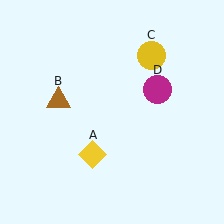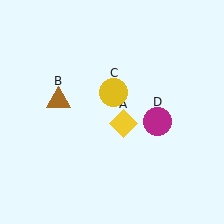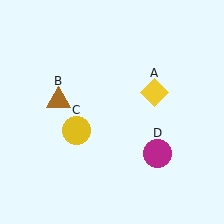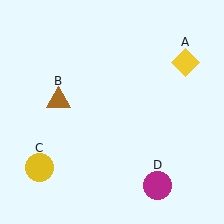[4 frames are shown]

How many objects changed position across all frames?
3 objects changed position: yellow diamond (object A), yellow circle (object C), magenta circle (object D).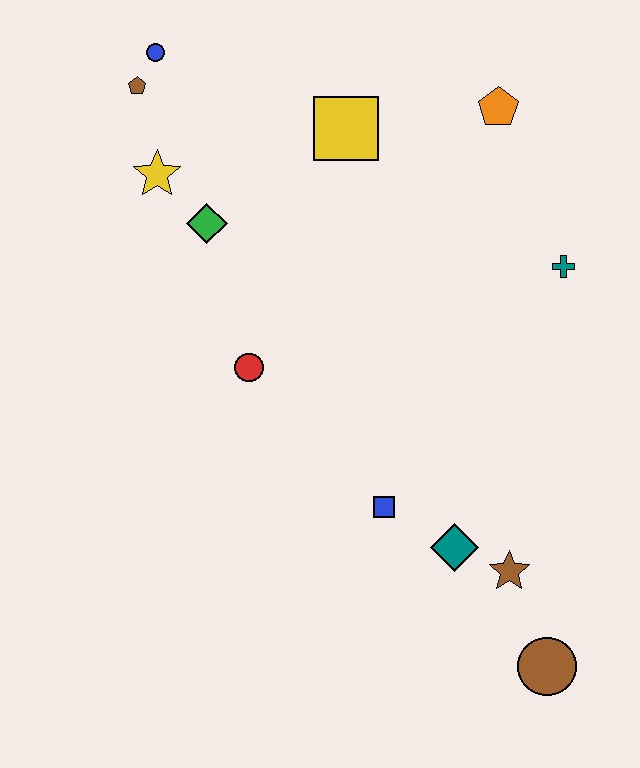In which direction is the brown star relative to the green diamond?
The brown star is below the green diamond.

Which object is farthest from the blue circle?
The brown circle is farthest from the blue circle.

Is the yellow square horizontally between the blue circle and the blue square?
Yes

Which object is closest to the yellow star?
The green diamond is closest to the yellow star.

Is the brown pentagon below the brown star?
No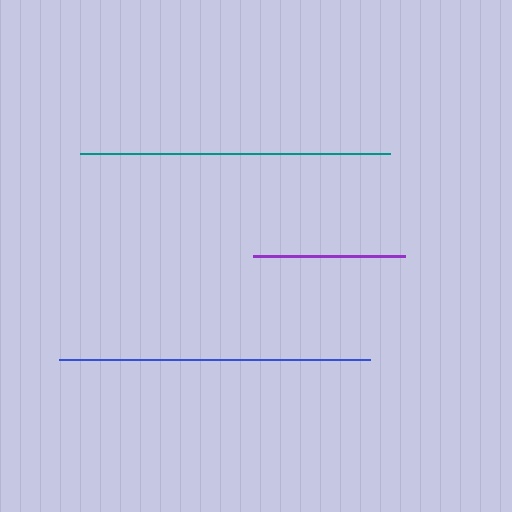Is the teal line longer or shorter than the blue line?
The blue line is longer than the teal line.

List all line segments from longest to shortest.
From longest to shortest: blue, teal, purple.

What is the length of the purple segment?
The purple segment is approximately 152 pixels long.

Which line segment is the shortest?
The purple line is the shortest at approximately 152 pixels.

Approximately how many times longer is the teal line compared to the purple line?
The teal line is approximately 2.0 times the length of the purple line.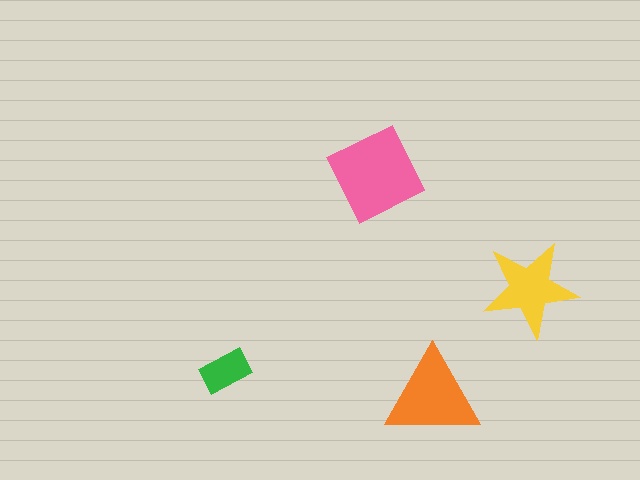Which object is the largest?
The pink diamond.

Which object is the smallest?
The green rectangle.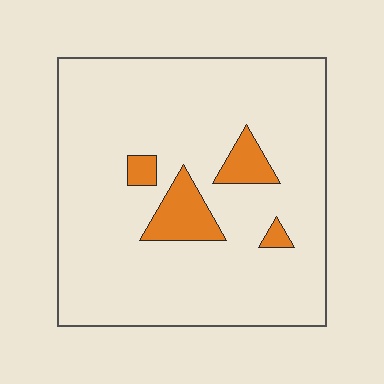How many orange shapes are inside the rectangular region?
4.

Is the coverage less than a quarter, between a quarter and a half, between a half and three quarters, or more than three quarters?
Less than a quarter.